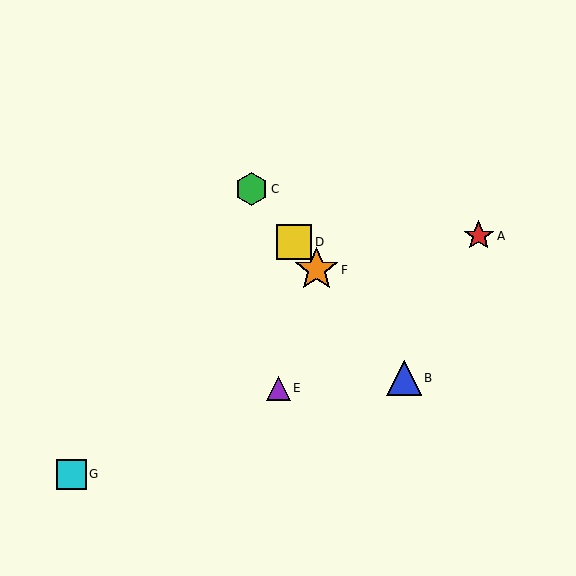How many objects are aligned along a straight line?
4 objects (B, C, D, F) are aligned along a straight line.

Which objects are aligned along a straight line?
Objects B, C, D, F are aligned along a straight line.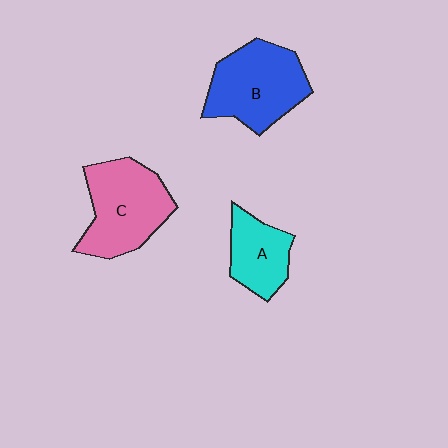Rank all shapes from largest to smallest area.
From largest to smallest: C (pink), B (blue), A (cyan).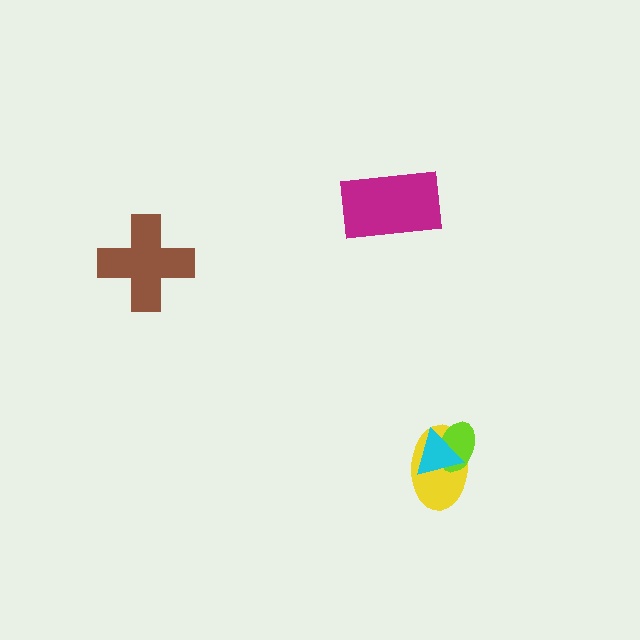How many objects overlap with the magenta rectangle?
0 objects overlap with the magenta rectangle.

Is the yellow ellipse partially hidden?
Yes, it is partially covered by another shape.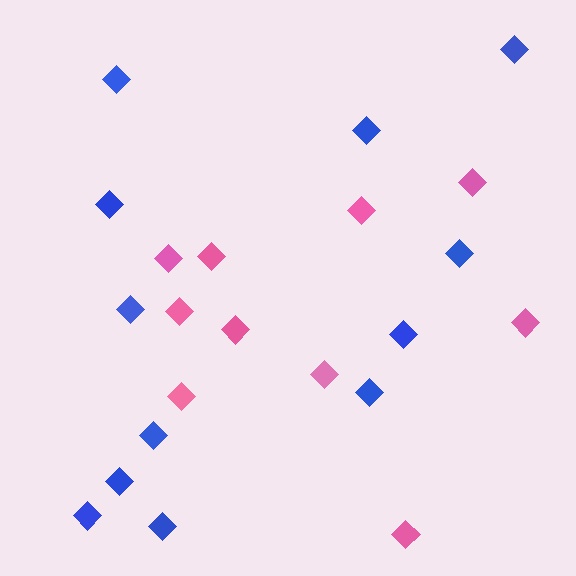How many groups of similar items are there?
There are 2 groups: one group of blue diamonds (12) and one group of pink diamonds (10).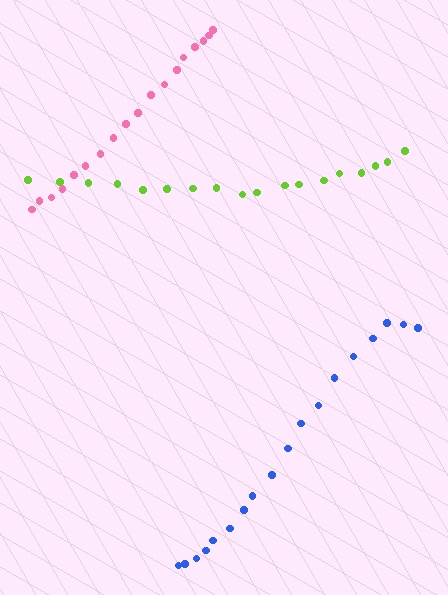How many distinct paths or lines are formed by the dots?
There are 3 distinct paths.